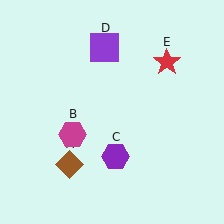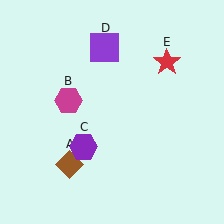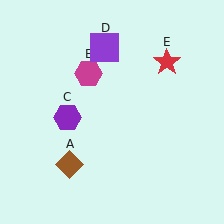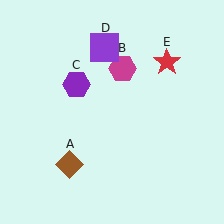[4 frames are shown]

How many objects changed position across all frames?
2 objects changed position: magenta hexagon (object B), purple hexagon (object C).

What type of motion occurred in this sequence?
The magenta hexagon (object B), purple hexagon (object C) rotated clockwise around the center of the scene.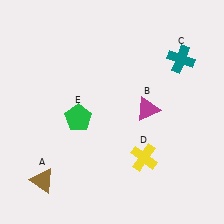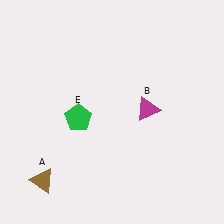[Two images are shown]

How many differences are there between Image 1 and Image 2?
There are 2 differences between the two images.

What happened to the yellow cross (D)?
The yellow cross (D) was removed in Image 2. It was in the bottom-right area of Image 1.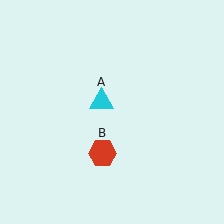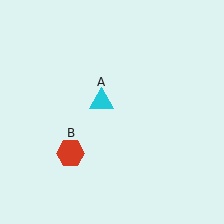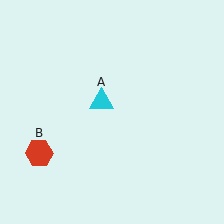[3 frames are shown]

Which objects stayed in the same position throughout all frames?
Cyan triangle (object A) remained stationary.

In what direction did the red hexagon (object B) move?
The red hexagon (object B) moved left.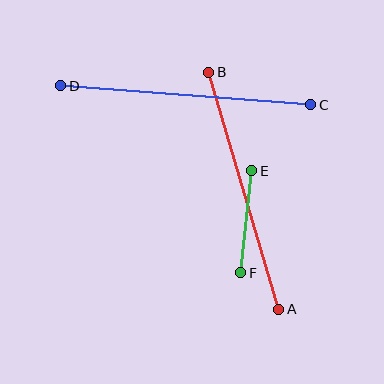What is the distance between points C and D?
The distance is approximately 251 pixels.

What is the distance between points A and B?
The distance is approximately 247 pixels.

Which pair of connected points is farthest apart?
Points C and D are farthest apart.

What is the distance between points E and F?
The distance is approximately 103 pixels.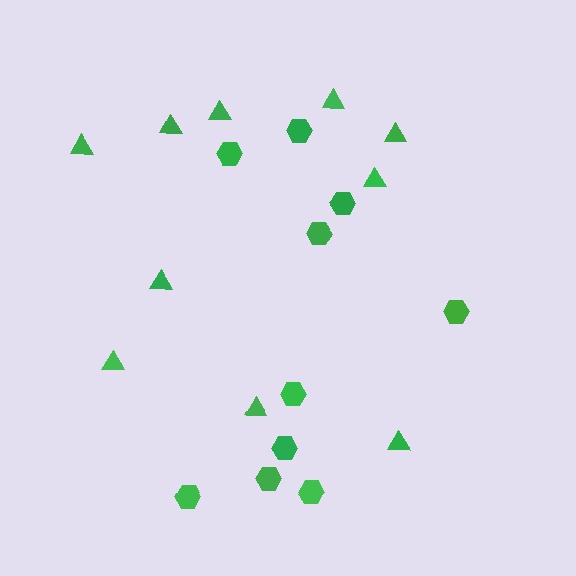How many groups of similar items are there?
There are 2 groups: one group of triangles (10) and one group of hexagons (10).